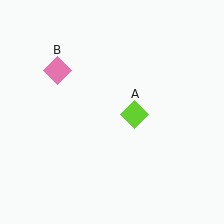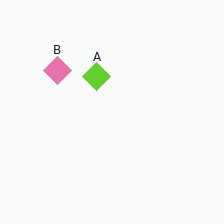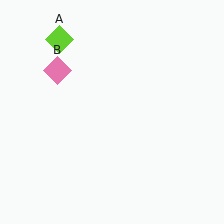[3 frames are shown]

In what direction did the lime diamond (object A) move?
The lime diamond (object A) moved up and to the left.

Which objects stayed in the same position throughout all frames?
Pink diamond (object B) remained stationary.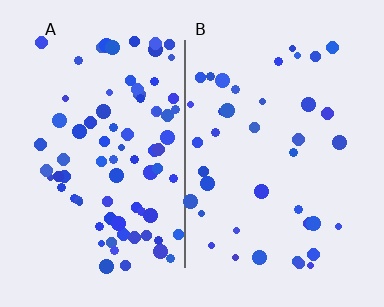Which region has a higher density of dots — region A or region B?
A (the left).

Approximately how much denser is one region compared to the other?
Approximately 2.0× — region A over region B.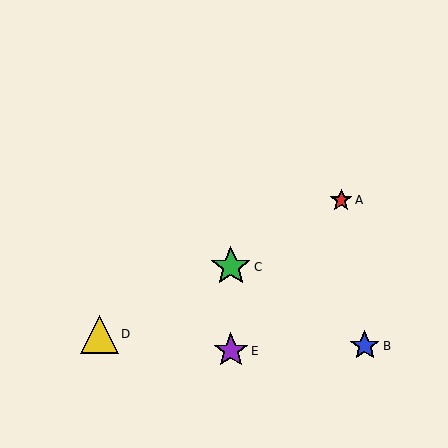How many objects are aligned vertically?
2 objects (C, E) are aligned vertically.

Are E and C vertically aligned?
Yes, both are at x≈231.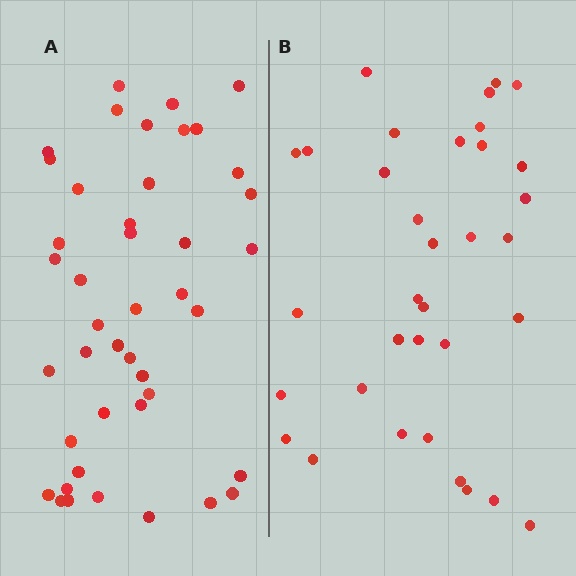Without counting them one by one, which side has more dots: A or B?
Region A (the left region) has more dots.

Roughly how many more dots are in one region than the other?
Region A has roughly 8 or so more dots than region B.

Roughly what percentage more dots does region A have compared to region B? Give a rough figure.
About 25% more.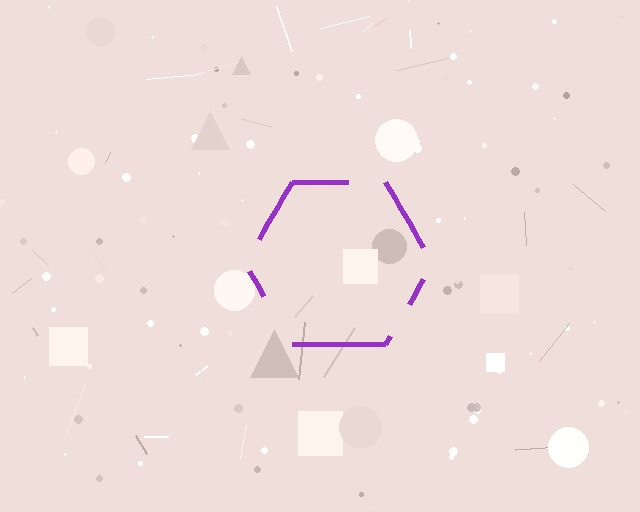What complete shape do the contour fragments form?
The contour fragments form a hexagon.